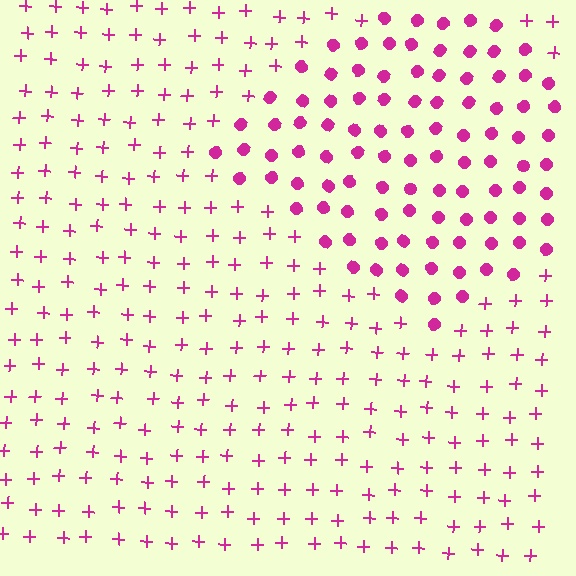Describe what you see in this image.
The image is filled with small magenta elements arranged in a uniform grid. A diamond-shaped region contains circles, while the surrounding area contains plus signs. The boundary is defined purely by the change in element shape.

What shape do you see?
I see a diamond.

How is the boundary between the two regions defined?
The boundary is defined by a change in element shape: circles inside vs. plus signs outside. All elements share the same color and spacing.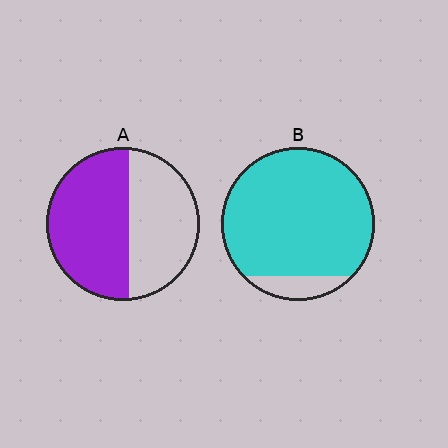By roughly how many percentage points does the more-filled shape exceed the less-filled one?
By roughly 35 percentage points (B over A).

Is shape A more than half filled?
Yes.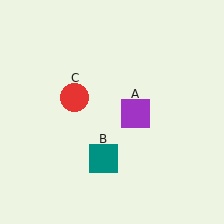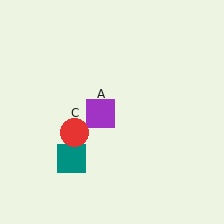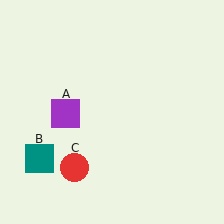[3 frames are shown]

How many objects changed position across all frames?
3 objects changed position: purple square (object A), teal square (object B), red circle (object C).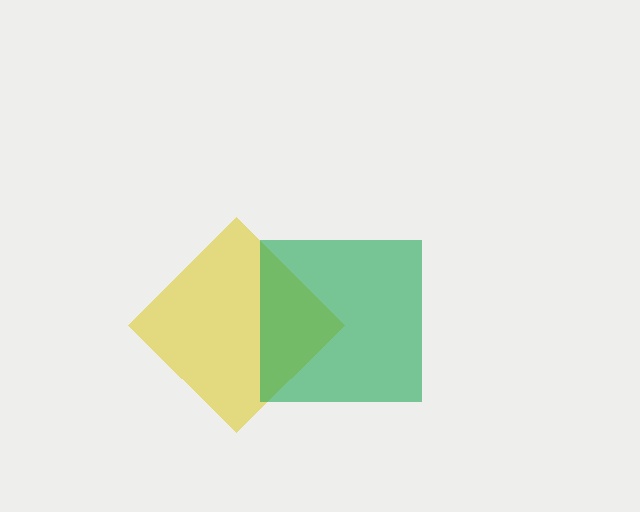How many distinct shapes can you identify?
There are 2 distinct shapes: a yellow diamond, a green square.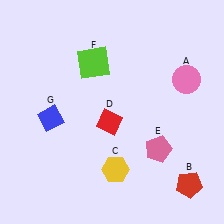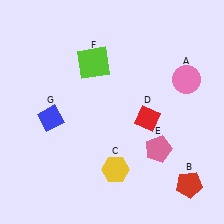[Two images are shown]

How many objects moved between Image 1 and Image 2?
1 object moved between the two images.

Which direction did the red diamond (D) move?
The red diamond (D) moved right.